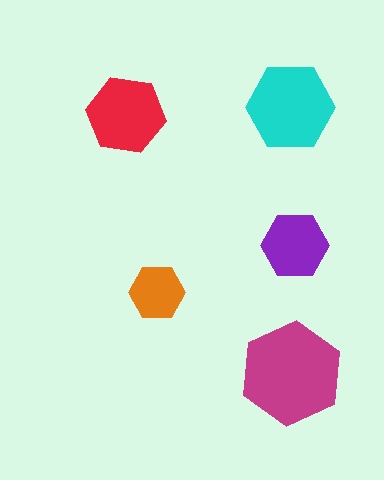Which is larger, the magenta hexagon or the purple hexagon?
The magenta one.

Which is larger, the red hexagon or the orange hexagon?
The red one.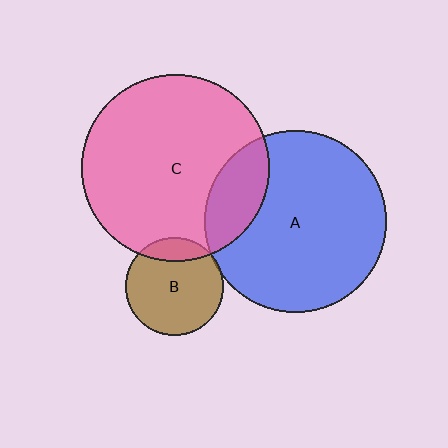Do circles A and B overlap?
Yes.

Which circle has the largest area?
Circle C (pink).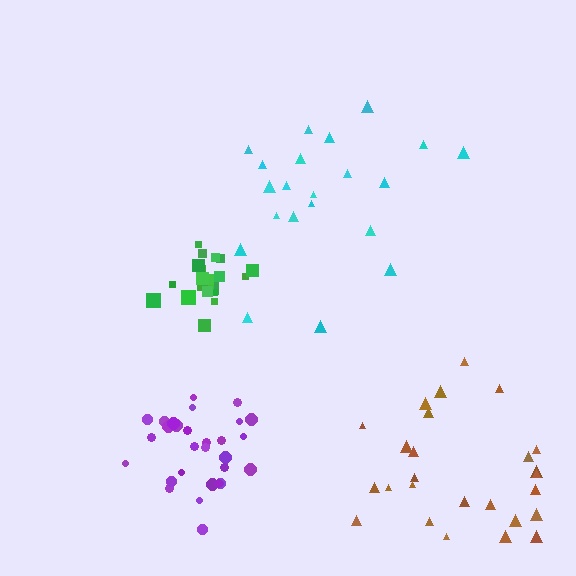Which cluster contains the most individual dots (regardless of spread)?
Purple (30).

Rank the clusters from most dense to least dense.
green, purple, cyan, brown.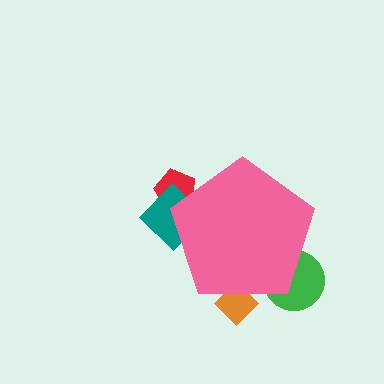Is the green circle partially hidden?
Yes, the green circle is partially hidden behind the pink pentagon.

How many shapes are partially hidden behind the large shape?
4 shapes are partially hidden.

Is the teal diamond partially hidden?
Yes, the teal diamond is partially hidden behind the pink pentagon.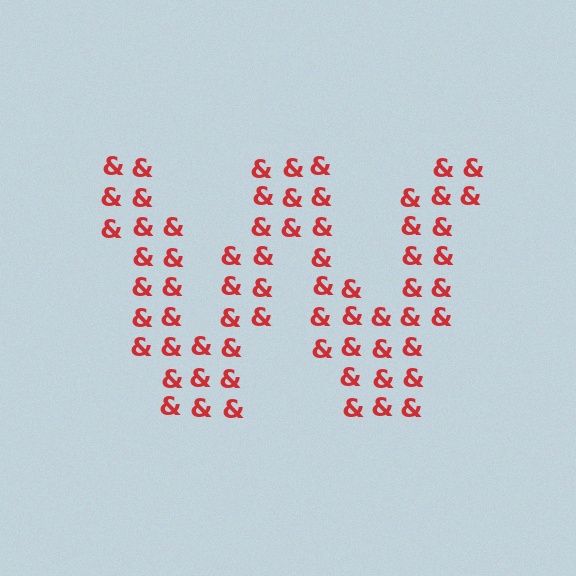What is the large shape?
The large shape is the letter W.